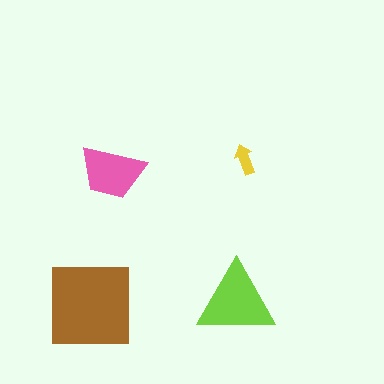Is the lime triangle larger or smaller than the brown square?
Smaller.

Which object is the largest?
The brown square.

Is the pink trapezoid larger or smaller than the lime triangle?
Smaller.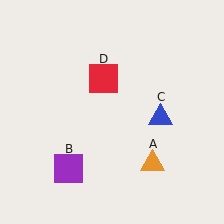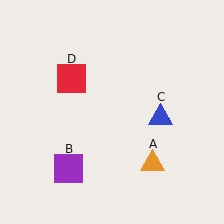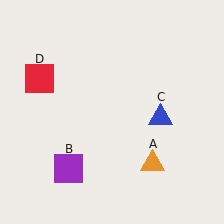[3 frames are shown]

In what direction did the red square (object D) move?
The red square (object D) moved left.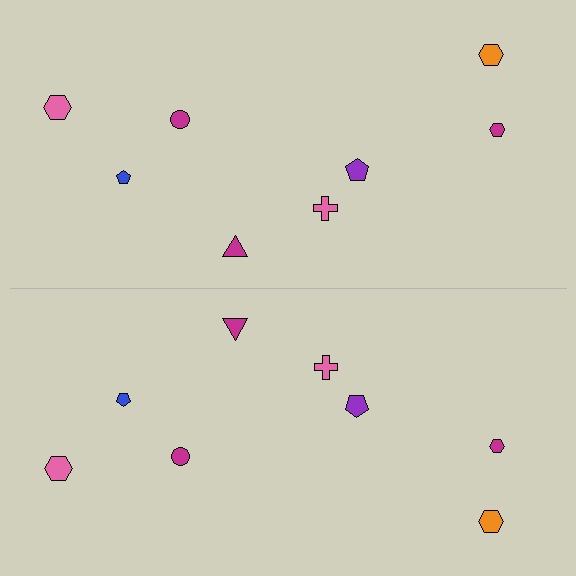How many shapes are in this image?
There are 16 shapes in this image.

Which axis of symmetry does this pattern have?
The pattern has a horizontal axis of symmetry running through the center of the image.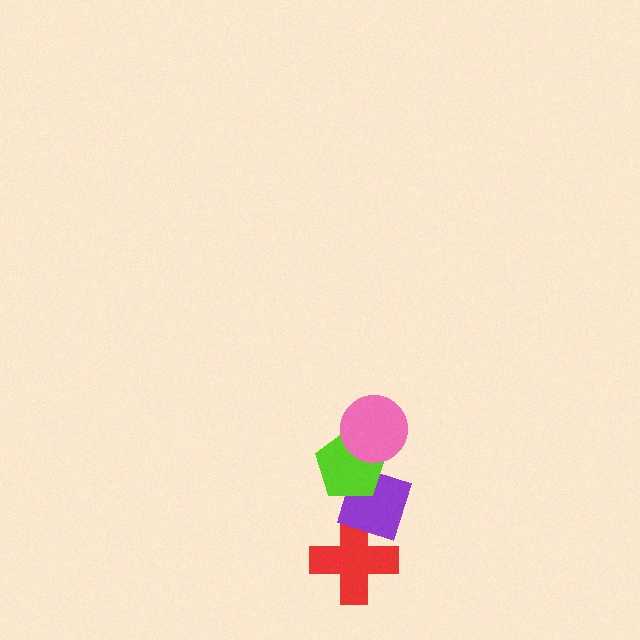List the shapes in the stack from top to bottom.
From top to bottom: the pink circle, the lime pentagon, the purple diamond, the red cross.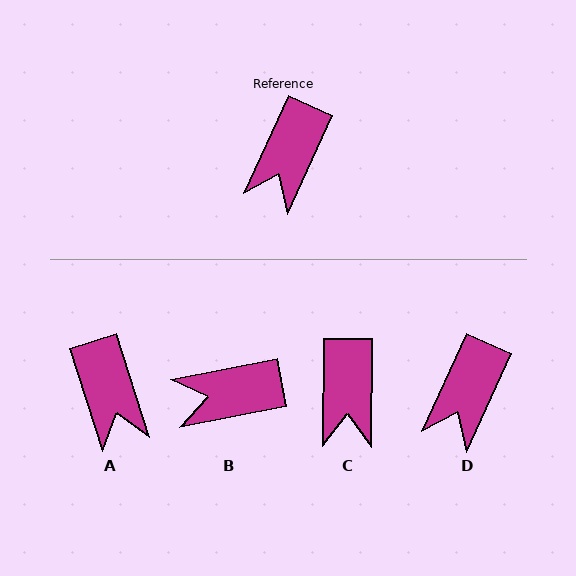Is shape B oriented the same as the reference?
No, it is off by about 54 degrees.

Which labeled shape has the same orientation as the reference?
D.